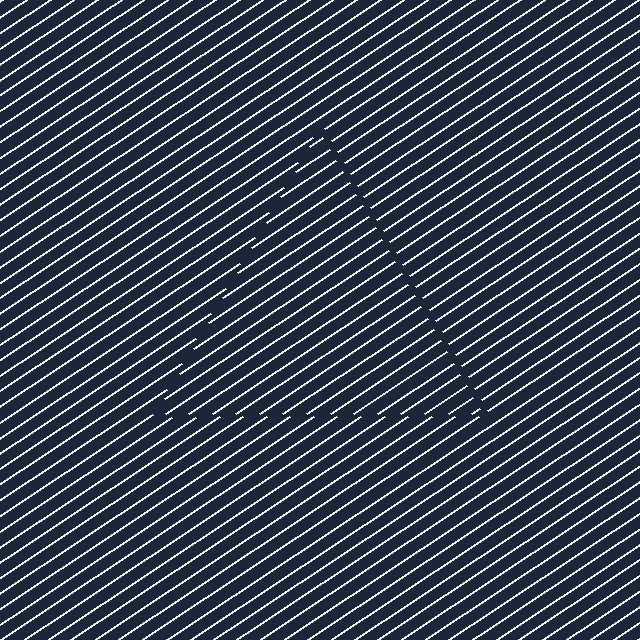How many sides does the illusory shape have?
3 sides — the line-ends trace a triangle.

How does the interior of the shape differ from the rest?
The interior of the shape contains the same grating, shifted by half a period — the contour is defined by the phase discontinuity where line-ends from the inner and outer gratings abut.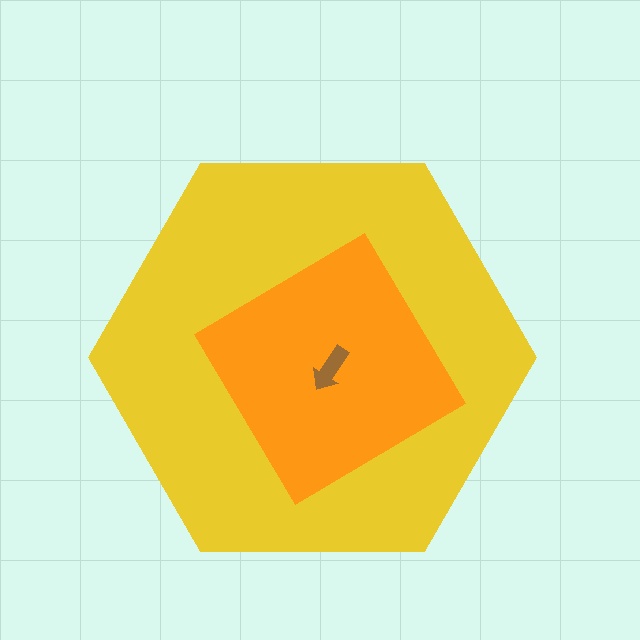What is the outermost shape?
The yellow hexagon.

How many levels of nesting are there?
3.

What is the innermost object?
The brown arrow.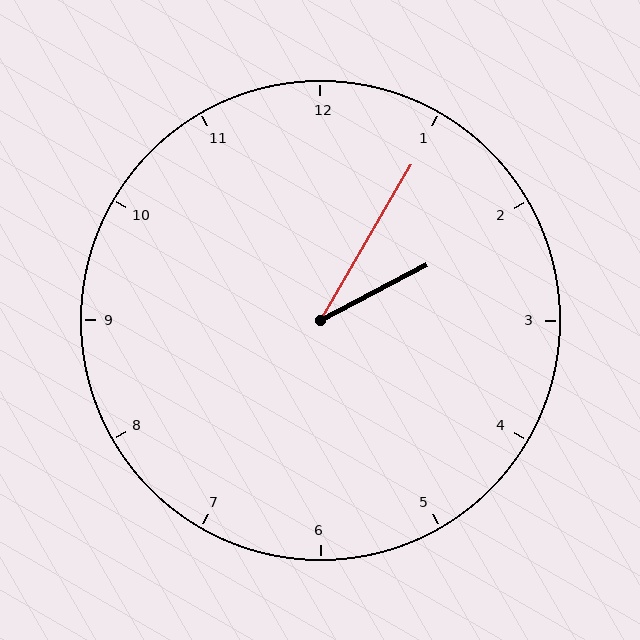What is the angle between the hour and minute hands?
Approximately 32 degrees.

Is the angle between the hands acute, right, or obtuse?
It is acute.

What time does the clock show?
2:05.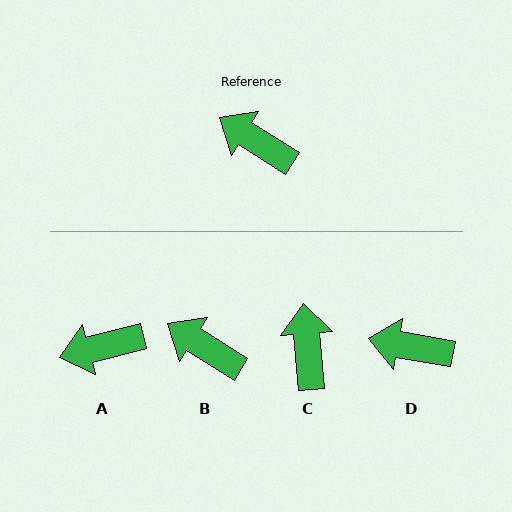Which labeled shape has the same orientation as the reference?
B.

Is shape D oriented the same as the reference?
No, it is off by about 22 degrees.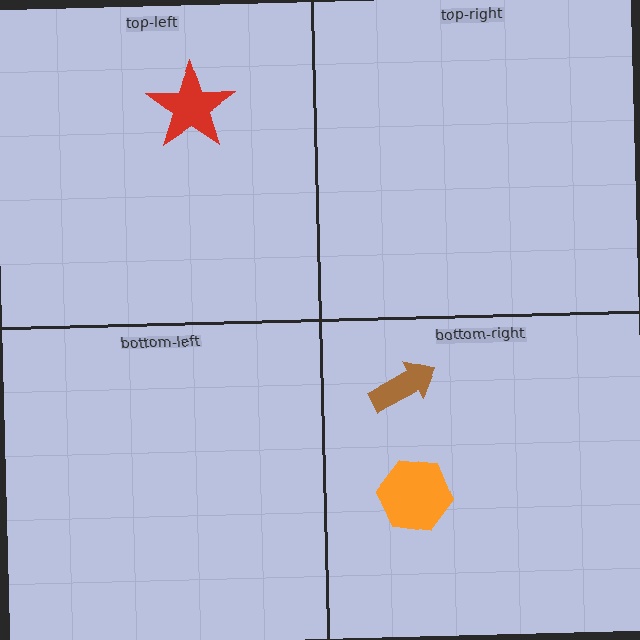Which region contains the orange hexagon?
The bottom-right region.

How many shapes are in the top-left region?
1.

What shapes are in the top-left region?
The red star.